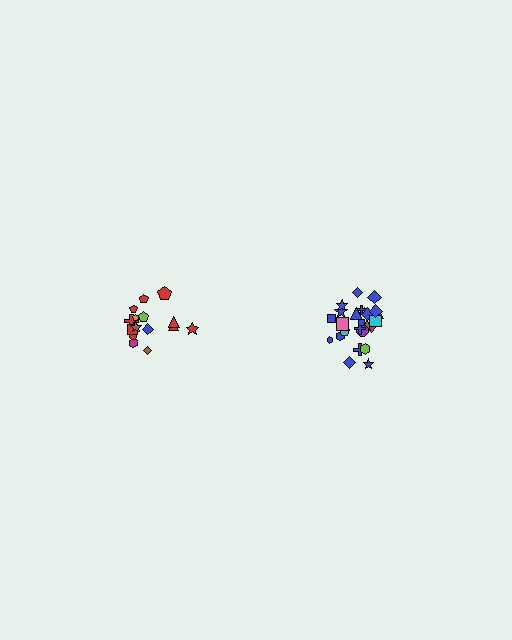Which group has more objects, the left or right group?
The right group.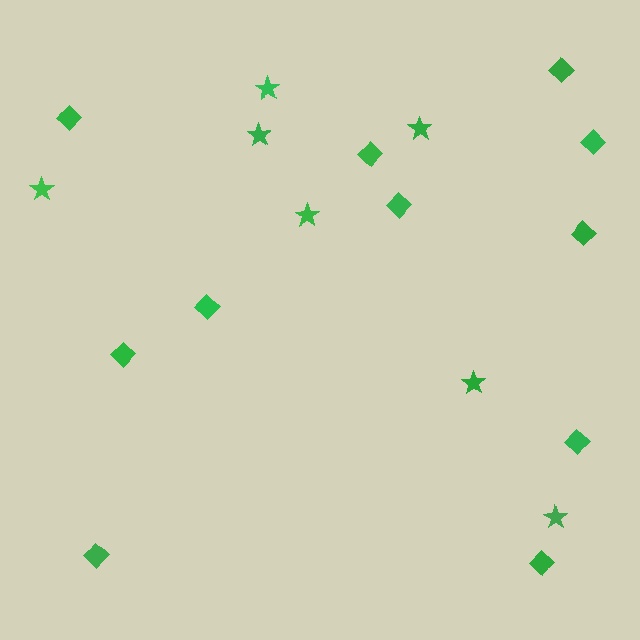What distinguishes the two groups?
There are 2 groups: one group of stars (7) and one group of diamonds (11).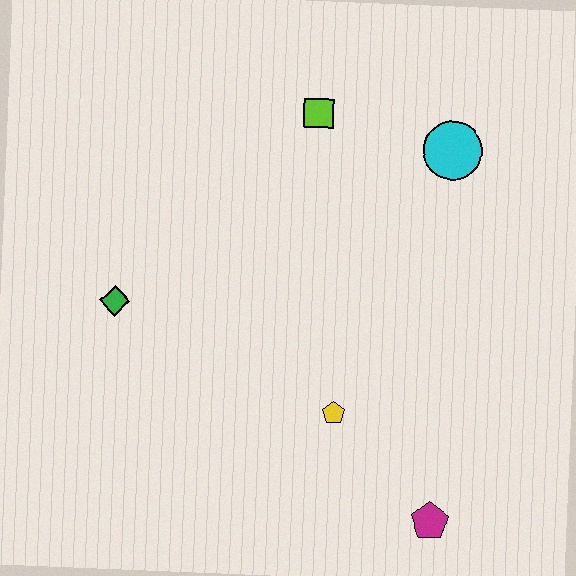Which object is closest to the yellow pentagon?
The magenta pentagon is closest to the yellow pentagon.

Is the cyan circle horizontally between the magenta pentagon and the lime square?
No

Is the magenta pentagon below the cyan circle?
Yes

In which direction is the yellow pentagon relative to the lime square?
The yellow pentagon is below the lime square.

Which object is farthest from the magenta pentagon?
The lime square is farthest from the magenta pentagon.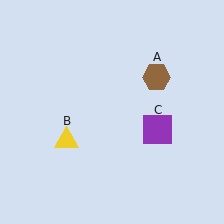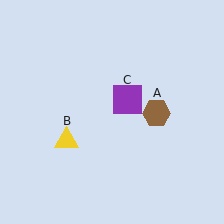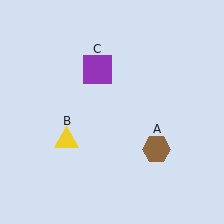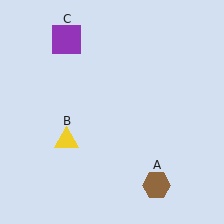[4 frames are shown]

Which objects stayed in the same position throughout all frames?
Yellow triangle (object B) remained stationary.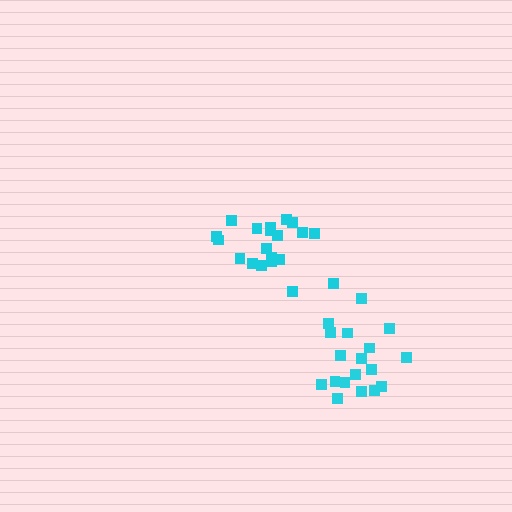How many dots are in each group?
Group 1: 20 dots, Group 2: 18 dots (38 total).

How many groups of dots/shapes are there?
There are 2 groups.